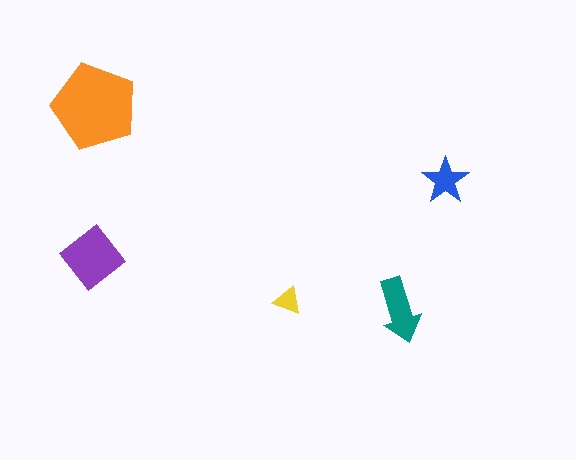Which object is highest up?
The orange pentagon is topmost.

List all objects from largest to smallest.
The orange pentagon, the purple diamond, the teal arrow, the blue star, the yellow triangle.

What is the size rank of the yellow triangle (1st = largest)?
5th.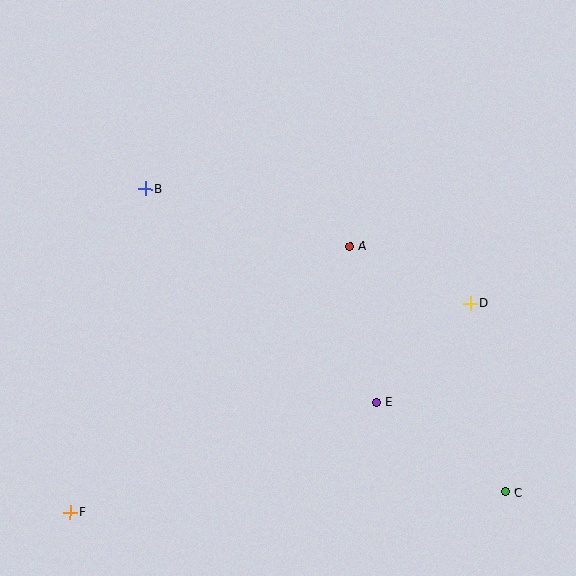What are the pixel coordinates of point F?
Point F is at (70, 512).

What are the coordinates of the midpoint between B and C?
The midpoint between B and C is at (325, 340).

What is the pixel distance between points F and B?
The distance between F and B is 332 pixels.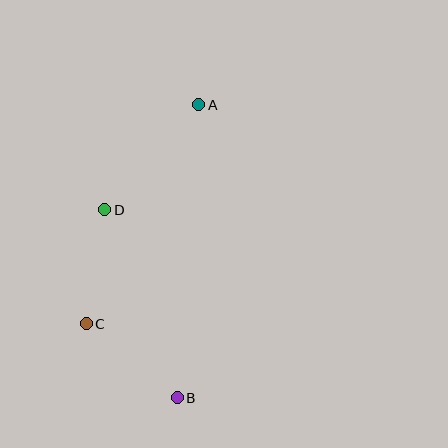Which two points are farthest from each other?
Points A and B are farthest from each other.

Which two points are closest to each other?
Points C and D are closest to each other.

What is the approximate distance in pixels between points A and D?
The distance between A and D is approximately 141 pixels.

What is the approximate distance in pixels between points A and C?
The distance between A and C is approximately 246 pixels.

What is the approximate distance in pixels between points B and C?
The distance between B and C is approximately 117 pixels.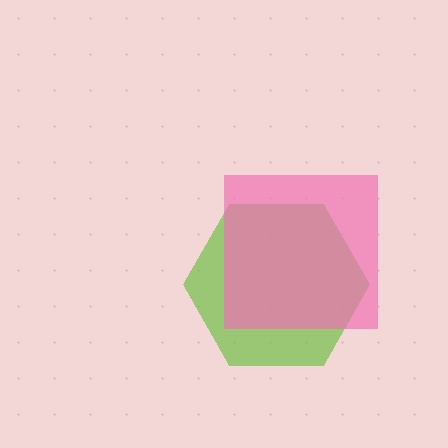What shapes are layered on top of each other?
The layered shapes are: a lime hexagon, a pink square.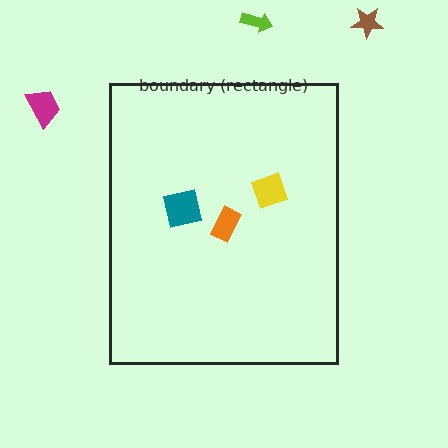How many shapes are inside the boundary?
3 inside, 3 outside.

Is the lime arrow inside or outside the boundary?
Outside.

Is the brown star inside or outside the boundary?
Outside.